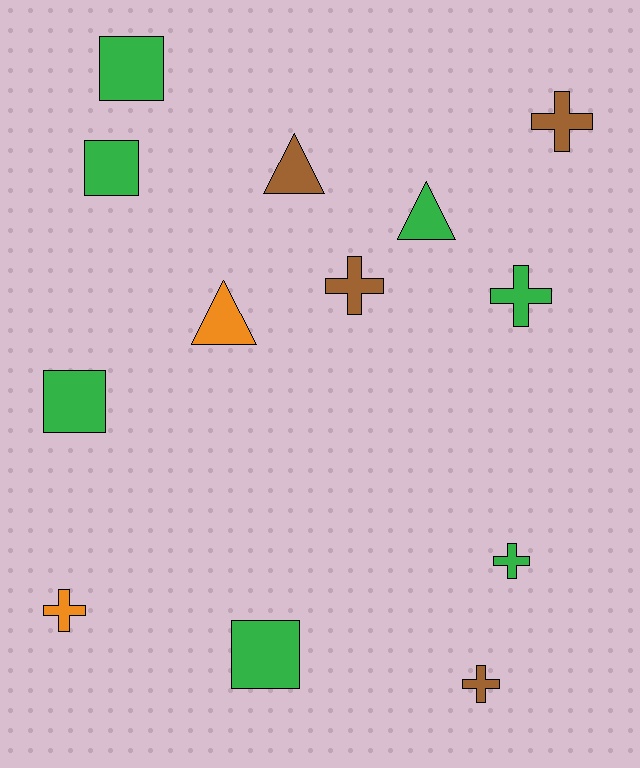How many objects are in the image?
There are 13 objects.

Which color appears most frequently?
Green, with 7 objects.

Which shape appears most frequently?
Cross, with 6 objects.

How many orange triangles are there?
There is 1 orange triangle.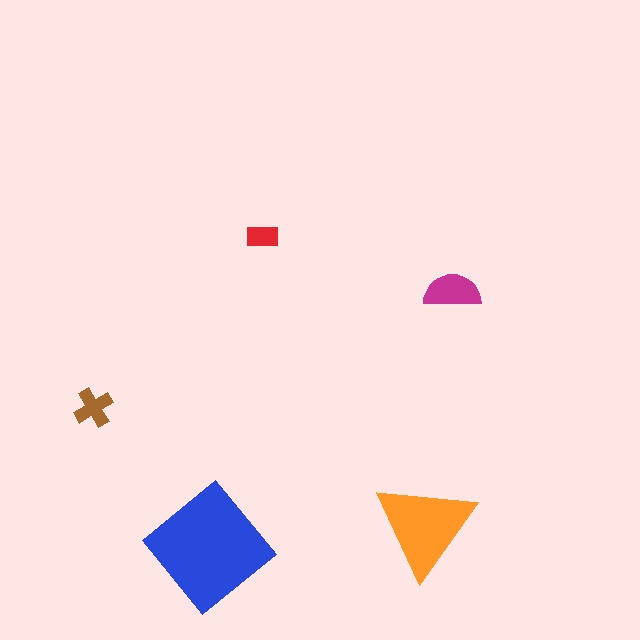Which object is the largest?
The blue diamond.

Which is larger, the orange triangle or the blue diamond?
The blue diamond.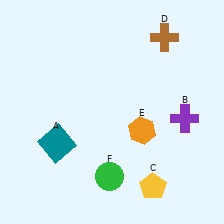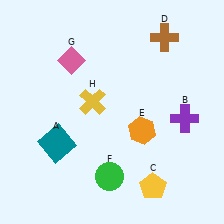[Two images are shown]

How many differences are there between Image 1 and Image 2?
There are 2 differences between the two images.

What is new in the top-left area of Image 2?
A yellow cross (H) was added in the top-left area of Image 2.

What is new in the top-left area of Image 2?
A pink diamond (G) was added in the top-left area of Image 2.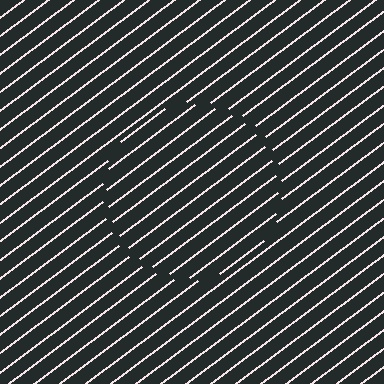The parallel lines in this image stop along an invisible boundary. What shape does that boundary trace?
An illusory circle. The interior of the shape contains the same grating, shifted by half a period — the contour is defined by the phase discontinuity where line-ends from the inner and outer gratings abut.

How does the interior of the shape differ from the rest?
The interior of the shape contains the same grating, shifted by half a period — the contour is defined by the phase discontinuity where line-ends from the inner and outer gratings abut.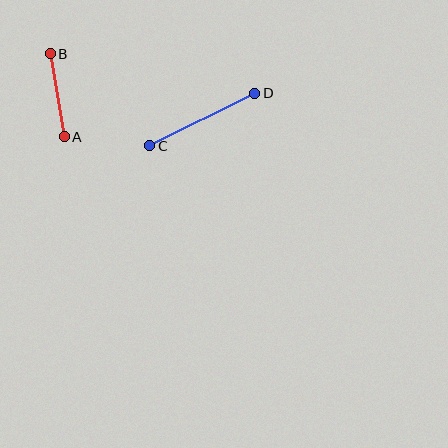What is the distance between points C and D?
The distance is approximately 117 pixels.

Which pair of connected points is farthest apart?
Points C and D are farthest apart.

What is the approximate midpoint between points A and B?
The midpoint is at approximately (57, 95) pixels.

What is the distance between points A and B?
The distance is approximately 84 pixels.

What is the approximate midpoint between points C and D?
The midpoint is at approximately (202, 120) pixels.